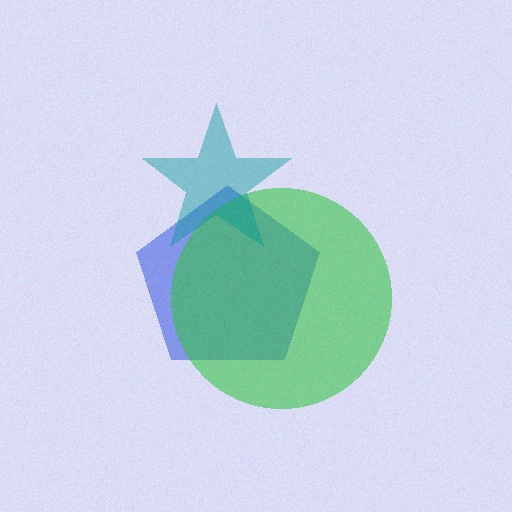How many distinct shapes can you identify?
There are 3 distinct shapes: a blue pentagon, a green circle, a teal star.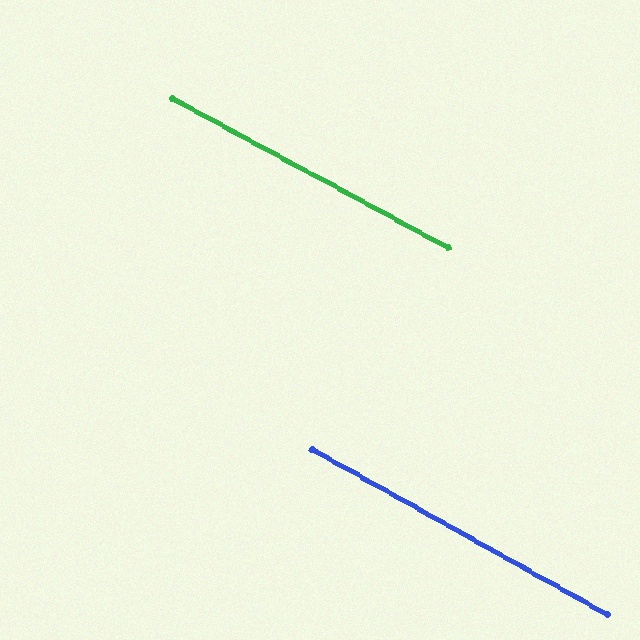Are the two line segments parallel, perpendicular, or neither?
Parallel — their directions differ by only 0.7°.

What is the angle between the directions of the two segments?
Approximately 1 degree.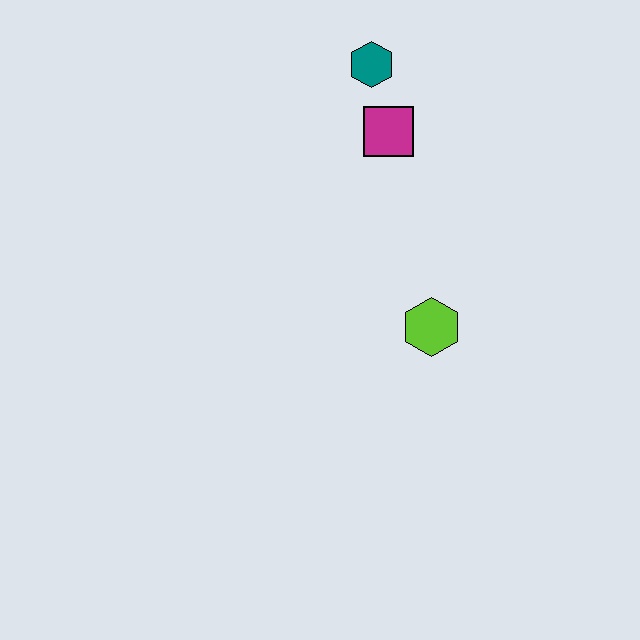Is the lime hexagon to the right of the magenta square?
Yes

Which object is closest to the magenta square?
The teal hexagon is closest to the magenta square.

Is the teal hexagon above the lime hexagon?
Yes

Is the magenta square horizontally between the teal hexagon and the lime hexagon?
Yes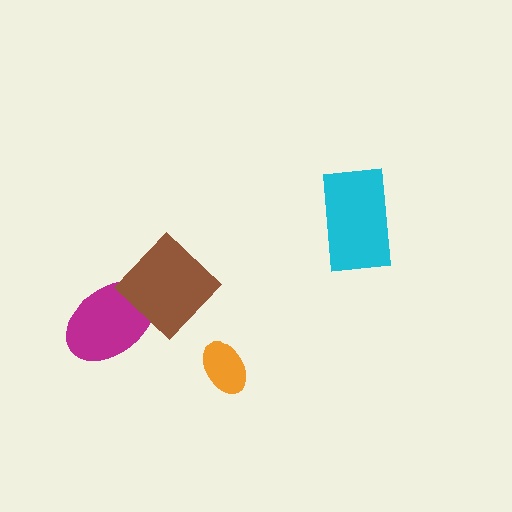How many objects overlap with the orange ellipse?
0 objects overlap with the orange ellipse.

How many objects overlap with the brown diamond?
1 object overlaps with the brown diamond.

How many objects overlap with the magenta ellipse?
1 object overlaps with the magenta ellipse.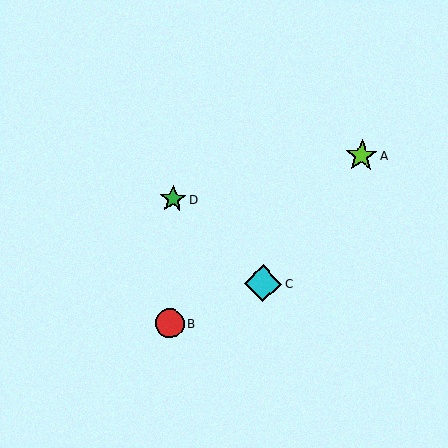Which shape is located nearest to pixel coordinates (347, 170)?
The lime star (labeled A) at (361, 156) is nearest to that location.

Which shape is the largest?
The cyan diamond (labeled C) is the largest.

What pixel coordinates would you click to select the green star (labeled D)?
Click at (173, 199) to select the green star D.